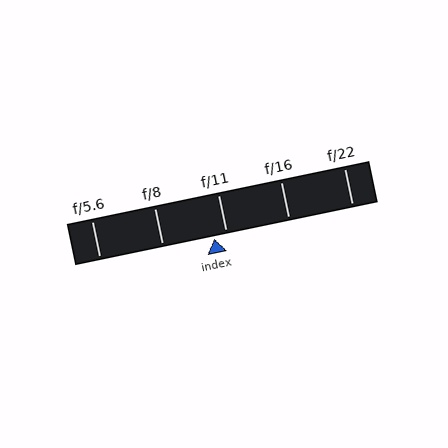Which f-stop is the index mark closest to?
The index mark is closest to f/11.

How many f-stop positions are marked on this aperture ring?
There are 5 f-stop positions marked.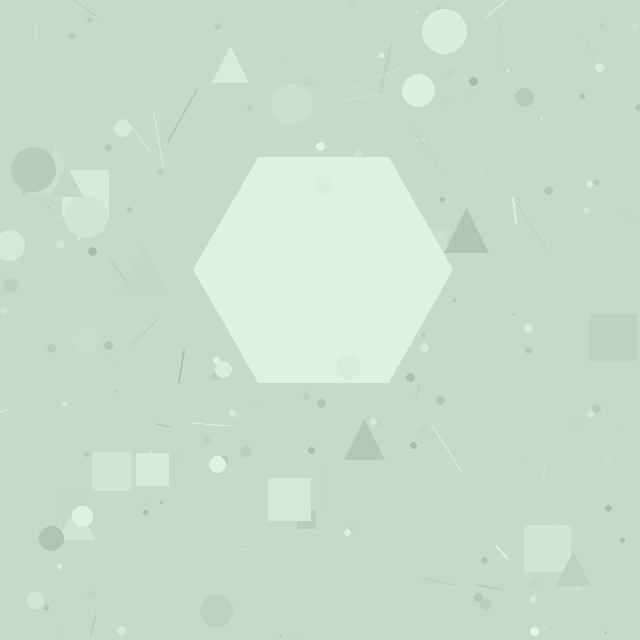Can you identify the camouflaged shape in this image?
The camouflaged shape is a hexagon.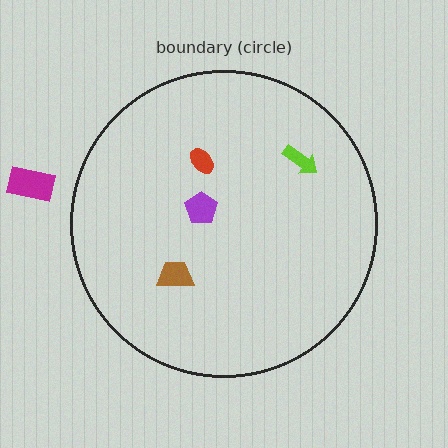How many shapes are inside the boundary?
4 inside, 1 outside.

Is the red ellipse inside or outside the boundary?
Inside.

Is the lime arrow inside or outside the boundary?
Inside.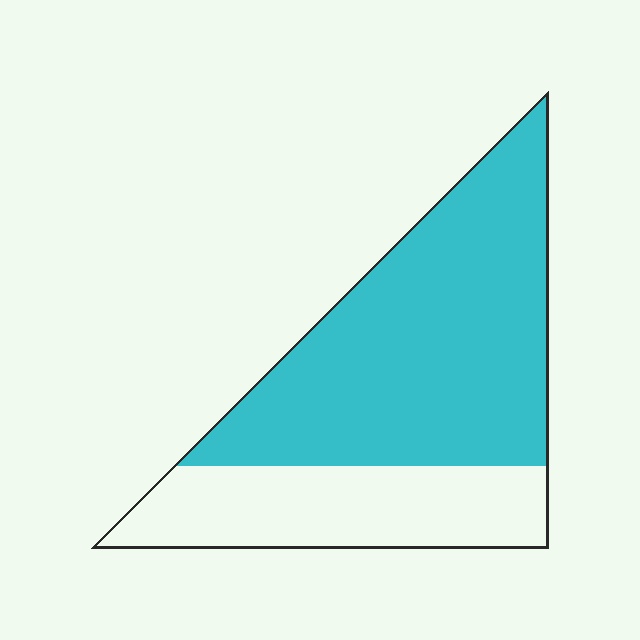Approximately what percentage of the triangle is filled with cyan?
Approximately 65%.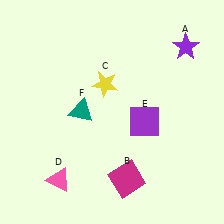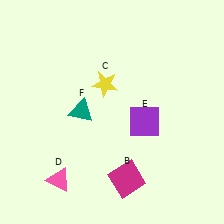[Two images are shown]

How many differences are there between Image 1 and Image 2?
There is 1 difference between the two images.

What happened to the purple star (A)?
The purple star (A) was removed in Image 2. It was in the top-right area of Image 1.